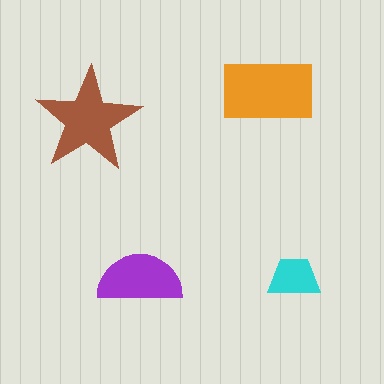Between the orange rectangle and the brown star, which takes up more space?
The orange rectangle.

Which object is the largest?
The orange rectangle.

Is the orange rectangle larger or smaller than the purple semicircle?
Larger.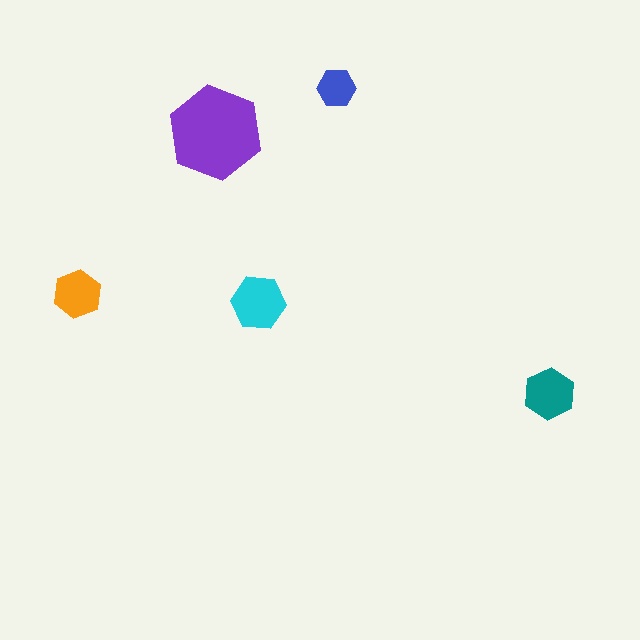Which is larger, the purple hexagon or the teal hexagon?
The purple one.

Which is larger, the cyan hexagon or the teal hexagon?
The cyan one.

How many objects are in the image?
There are 5 objects in the image.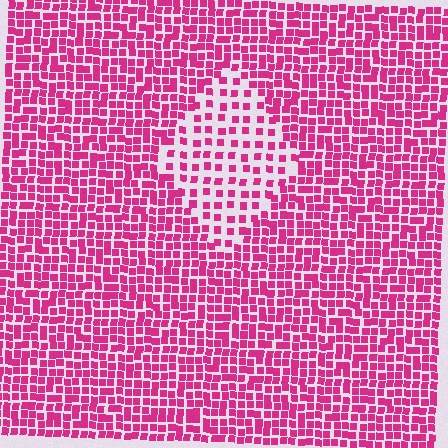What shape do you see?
I see a diamond.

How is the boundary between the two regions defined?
The boundary is defined by a change in element density (approximately 2.1x ratio). All elements are the same color, size, and shape.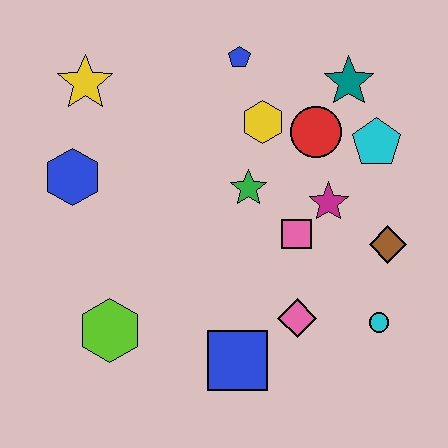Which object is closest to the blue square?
The pink diamond is closest to the blue square.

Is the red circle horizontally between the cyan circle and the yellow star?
Yes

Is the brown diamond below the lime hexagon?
No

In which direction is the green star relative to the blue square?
The green star is above the blue square.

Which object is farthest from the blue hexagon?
The cyan circle is farthest from the blue hexagon.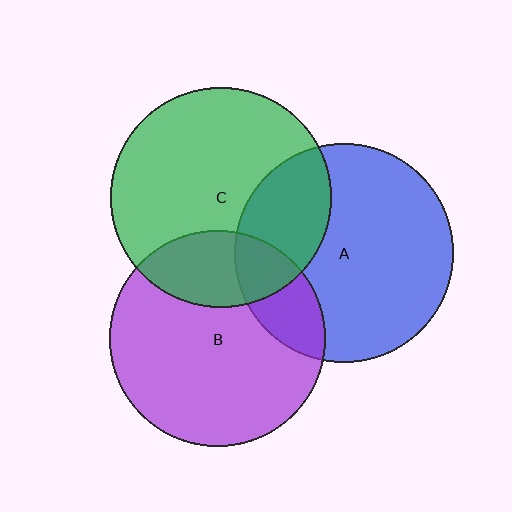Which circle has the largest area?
Circle C (green).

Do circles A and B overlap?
Yes.